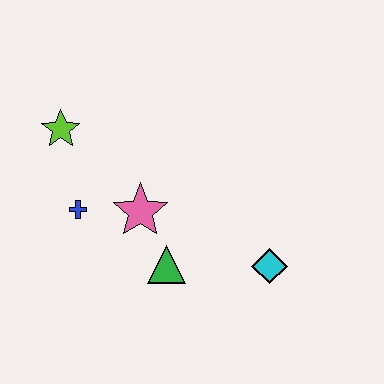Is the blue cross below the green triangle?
No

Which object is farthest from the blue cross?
The cyan diamond is farthest from the blue cross.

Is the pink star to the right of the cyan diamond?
No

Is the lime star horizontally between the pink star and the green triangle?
No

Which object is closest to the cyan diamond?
The green triangle is closest to the cyan diamond.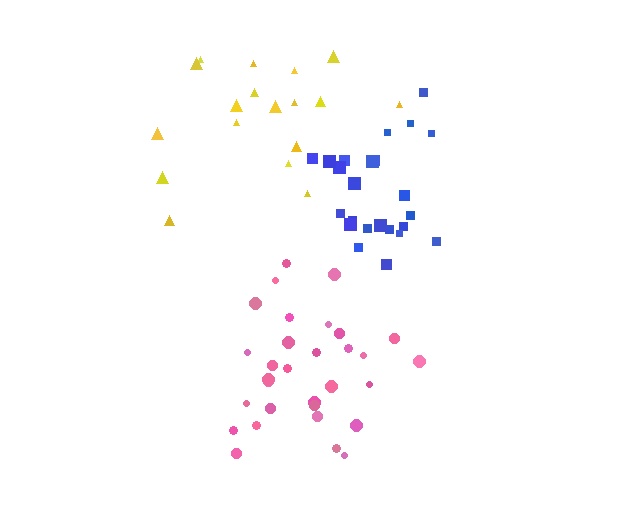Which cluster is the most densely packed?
Blue.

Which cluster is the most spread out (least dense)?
Yellow.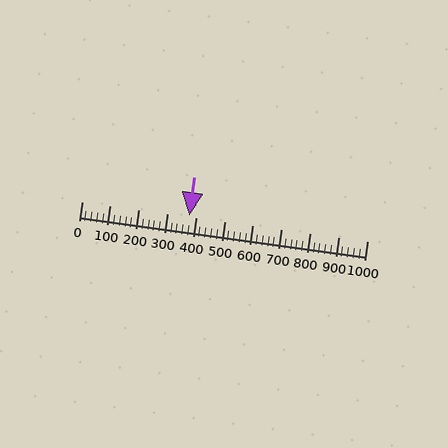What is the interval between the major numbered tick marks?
The major tick marks are spaced 100 units apart.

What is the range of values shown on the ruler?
The ruler shows values from 0 to 1000.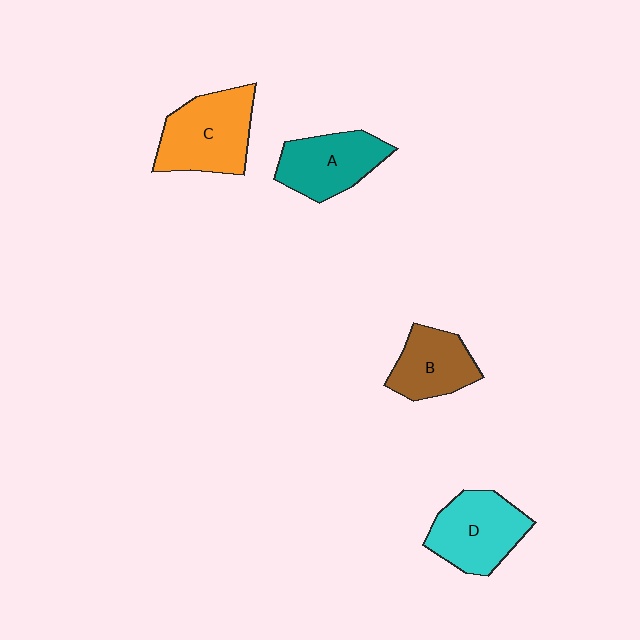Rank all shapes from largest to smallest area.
From largest to smallest: C (orange), D (cyan), A (teal), B (brown).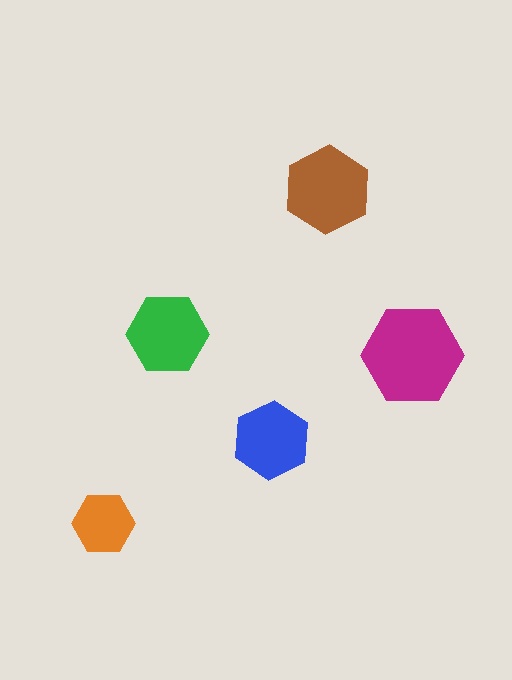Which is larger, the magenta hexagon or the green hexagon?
The magenta one.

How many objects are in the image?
There are 5 objects in the image.